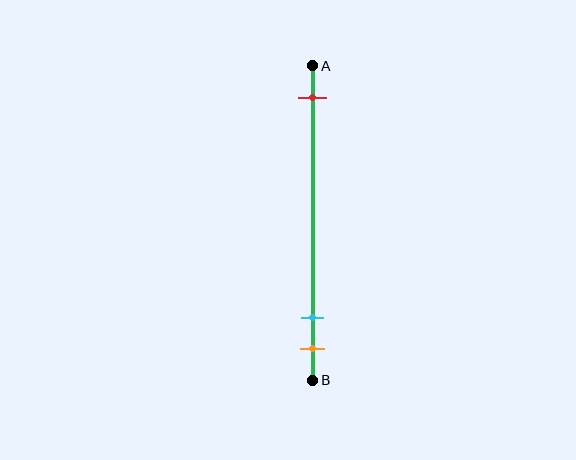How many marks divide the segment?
There are 3 marks dividing the segment.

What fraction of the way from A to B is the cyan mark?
The cyan mark is approximately 80% (0.8) of the way from A to B.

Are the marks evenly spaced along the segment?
No, the marks are not evenly spaced.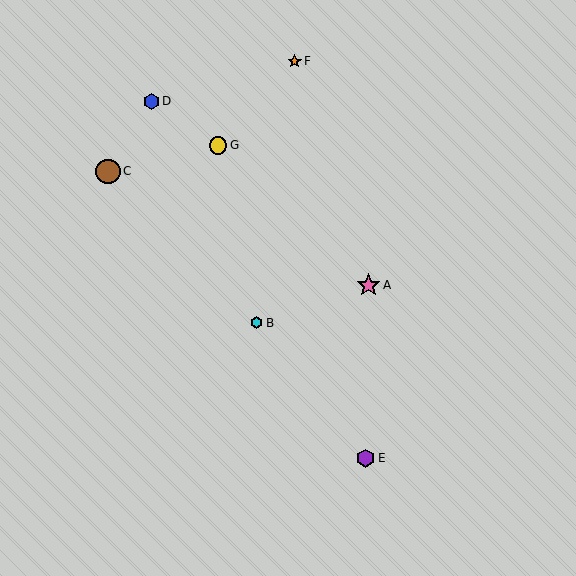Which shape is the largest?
The brown circle (labeled C) is the largest.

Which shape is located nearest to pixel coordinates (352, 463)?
The purple hexagon (labeled E) at (366, 458) is nearest to that location.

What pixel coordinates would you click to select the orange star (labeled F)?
Click at (295, 61) to select the orange star F.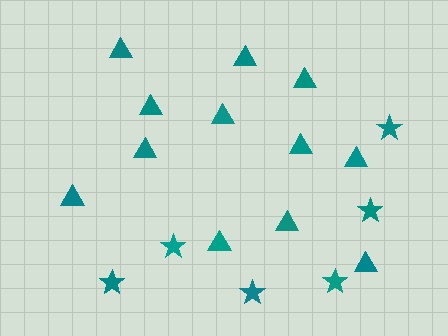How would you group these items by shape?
There are 2 groups: one group of triangles (12) and one group of stars (6).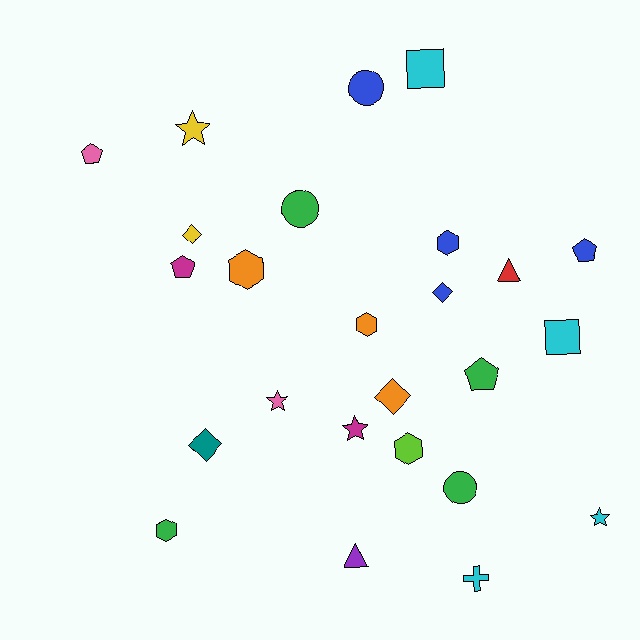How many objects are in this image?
There are 25 objects.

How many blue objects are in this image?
There are 4 blue objects.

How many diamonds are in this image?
There are 4 diamonds.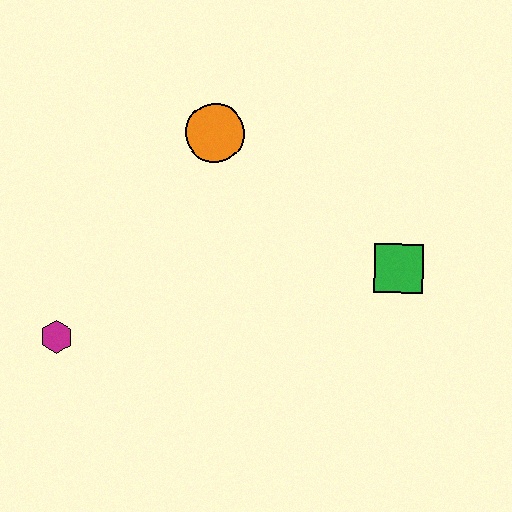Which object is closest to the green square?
The orange circle is closest to the green square.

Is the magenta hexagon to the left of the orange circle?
Yes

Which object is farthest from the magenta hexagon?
The green square is farthest from the magenta hexagon.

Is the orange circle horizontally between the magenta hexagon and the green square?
Yes